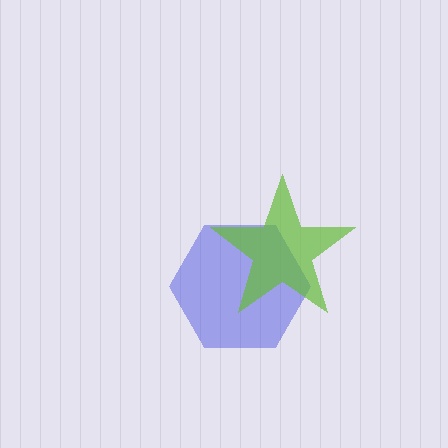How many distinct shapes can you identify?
There are 2 distinct shapes: a blue hexagon, a lime star.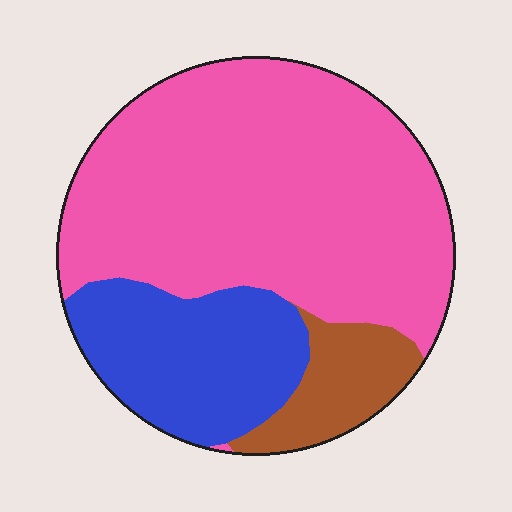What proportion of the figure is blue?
Blue takes up between a sixth and a third of the figure.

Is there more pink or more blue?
Pink.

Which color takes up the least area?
Brown, at roughly 10%.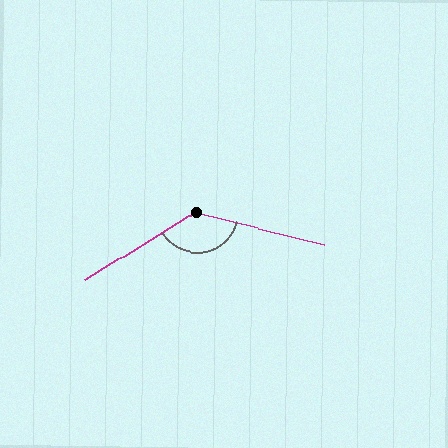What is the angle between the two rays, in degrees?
Approximately 134 degrees.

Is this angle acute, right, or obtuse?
It is obtuse.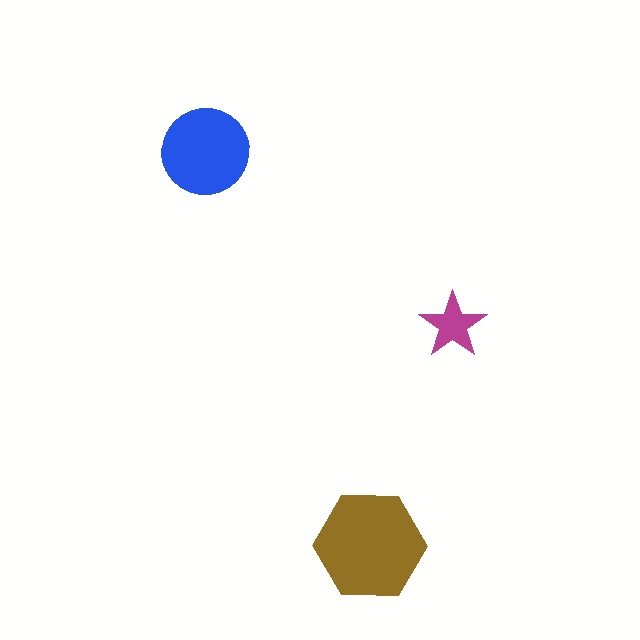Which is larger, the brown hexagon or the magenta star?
The brown hexagon.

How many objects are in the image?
There are 3 objects in the image.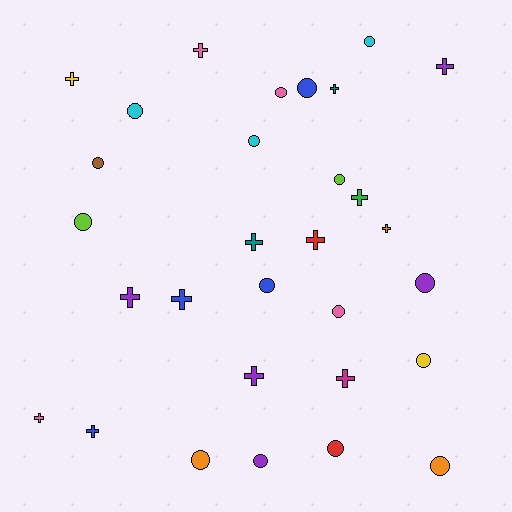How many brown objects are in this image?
There is 1 brown object.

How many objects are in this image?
There are 30 objects.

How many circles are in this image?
There are 16 circles.